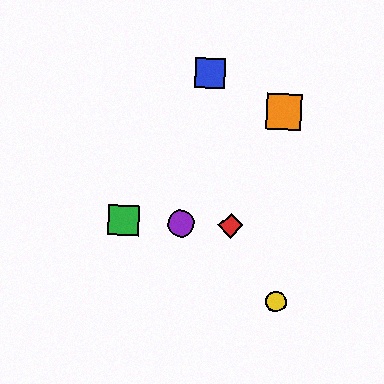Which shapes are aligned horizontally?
The red diamond, the green square, the purple circle are aligned horizontally.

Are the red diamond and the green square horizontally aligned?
Yes, both are at y≈226.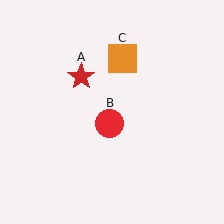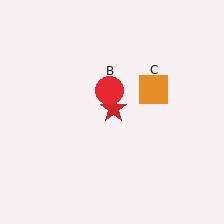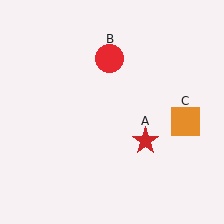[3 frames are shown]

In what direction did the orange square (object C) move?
The orange square (object C) moved down and to the right.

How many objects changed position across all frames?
3 objects changed position: red star (object A), red circle (object B), orange square (object C).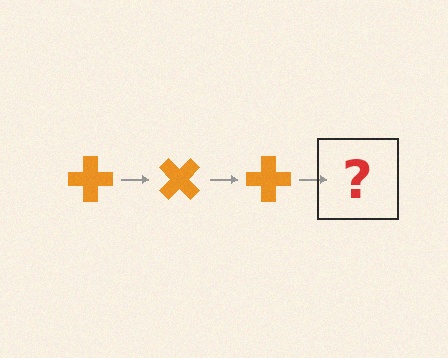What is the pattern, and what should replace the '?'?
The pattern is that the cross rotates 45 degrees each step. The '?' should be an orange cross rotated 135 degrees.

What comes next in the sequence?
The next element should be an orange cross rotated 135 degrees.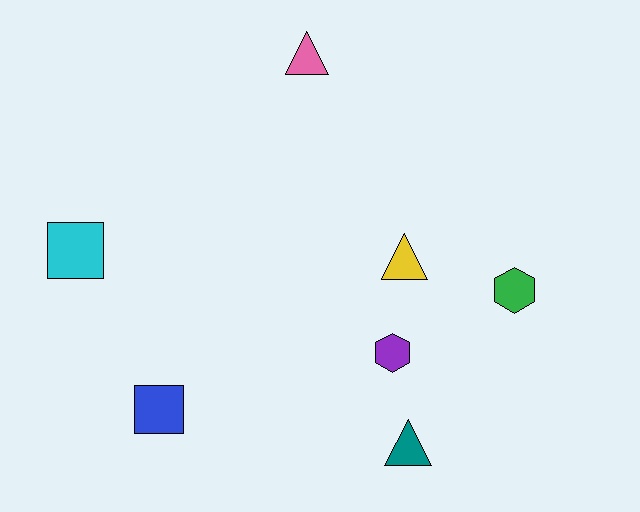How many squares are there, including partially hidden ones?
There are 2 squares.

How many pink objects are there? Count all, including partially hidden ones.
There is 1 pink object.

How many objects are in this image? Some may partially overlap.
There are 7 objects.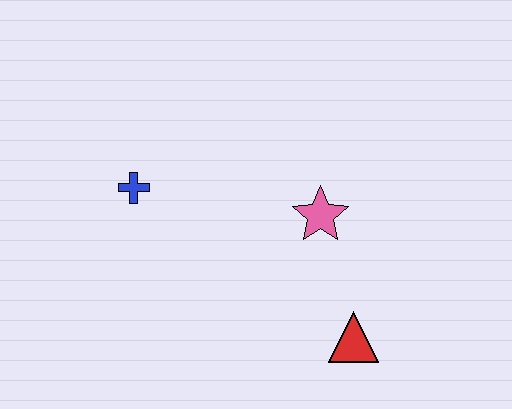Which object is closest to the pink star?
The red triangle is closest to the pink star.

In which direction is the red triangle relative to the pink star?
The red triangle is below the pink star.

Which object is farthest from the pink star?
The blue cross is farthest from the pink star.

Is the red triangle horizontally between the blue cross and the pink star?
No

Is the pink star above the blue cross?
No